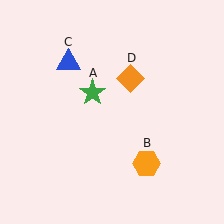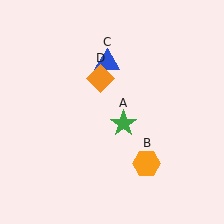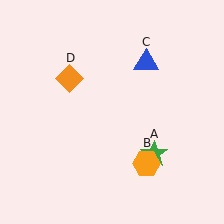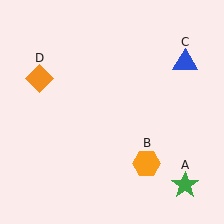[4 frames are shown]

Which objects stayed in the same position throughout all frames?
Orange hexagon (object B) remained stationary.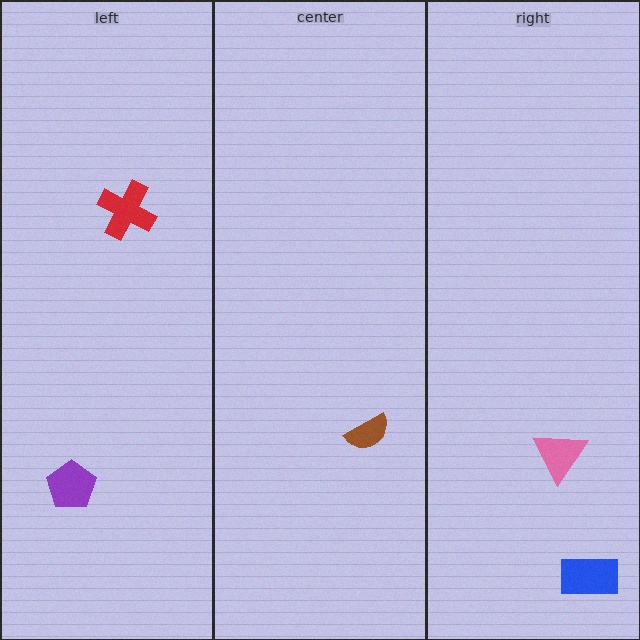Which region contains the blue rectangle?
The right region.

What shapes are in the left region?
The red cross, the purple pentagon.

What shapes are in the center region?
The brown semicircle.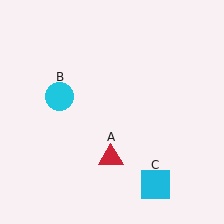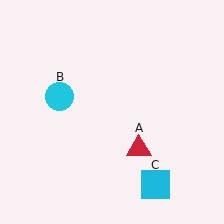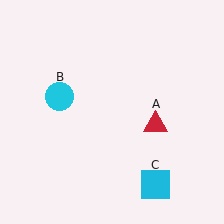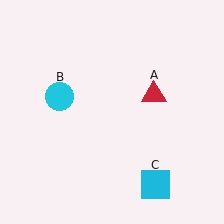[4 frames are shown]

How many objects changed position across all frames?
1 object changed position: red triangle (object A).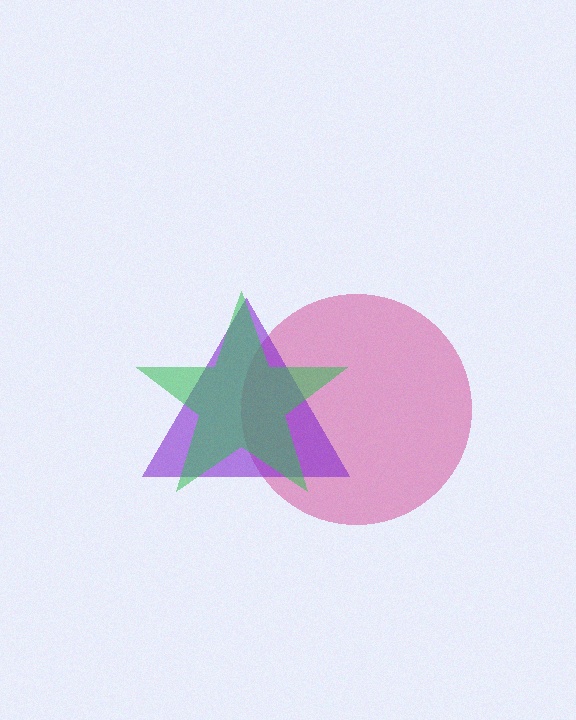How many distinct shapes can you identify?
There are 3 distinct shapes: a magenta circle, a purple triangle, a green star.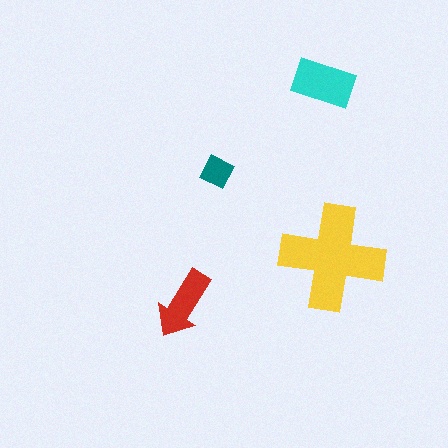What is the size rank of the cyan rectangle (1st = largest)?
2nd.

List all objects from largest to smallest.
The yellow cross, the cyan rectangle, the red arrow, the teal diamond.